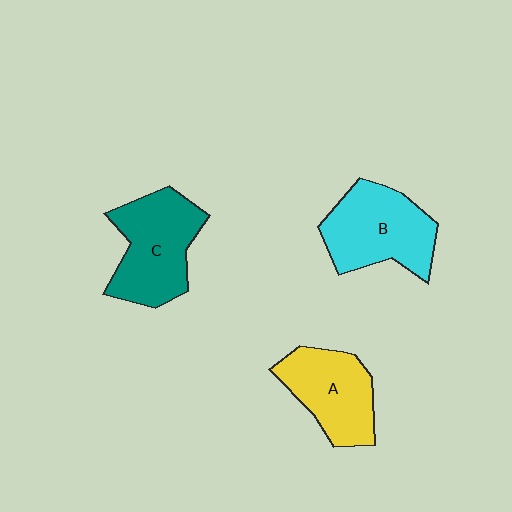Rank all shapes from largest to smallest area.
From largest to smallest: C (teal), B (cyan), A (yellow).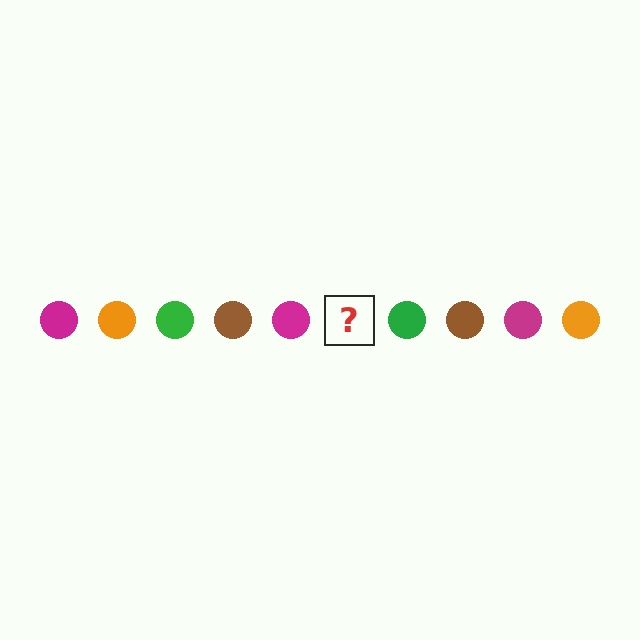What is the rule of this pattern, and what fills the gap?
The rule is that the pattern cycles through magenta, orange, green, brown circles. The gap should be filled with an orange circle.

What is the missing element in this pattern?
The missing element is an orange circle.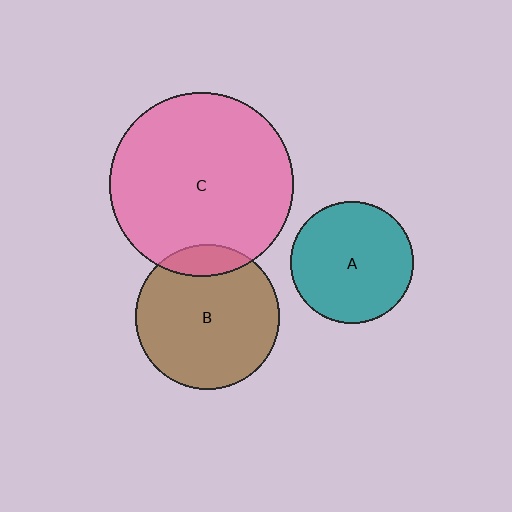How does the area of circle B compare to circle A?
Approximately 1.4 times.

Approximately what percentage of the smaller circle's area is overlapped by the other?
Approximately 10%.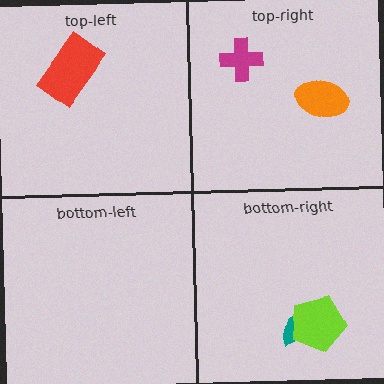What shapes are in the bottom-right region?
The teal semicircle, the lime pentagon.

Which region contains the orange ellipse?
The top-right region.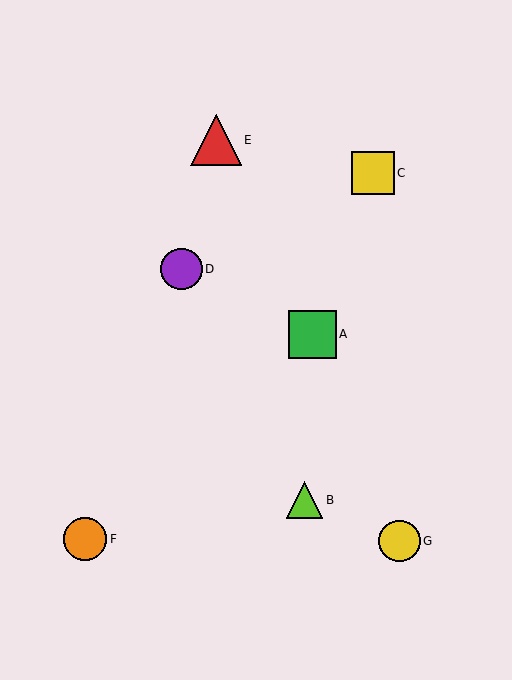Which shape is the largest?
The red triangle (labeled E) is the largest.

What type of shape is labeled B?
Shape B is a lime triangle.